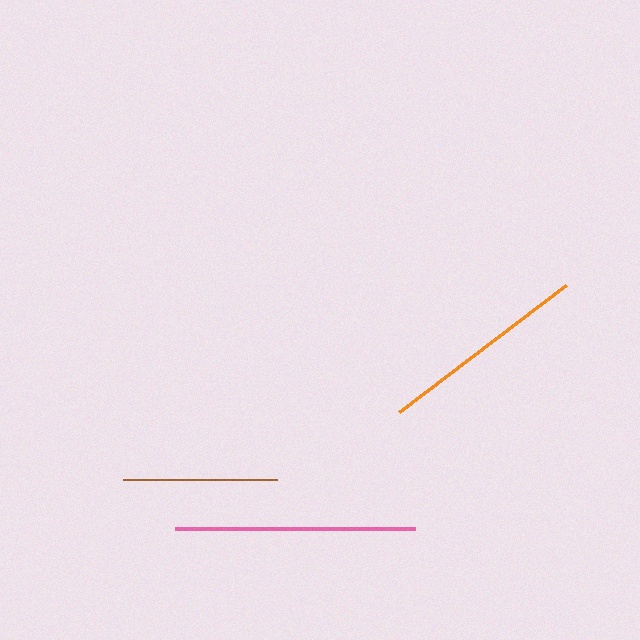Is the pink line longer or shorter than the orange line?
The pink line is longer than the orange line.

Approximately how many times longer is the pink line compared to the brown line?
The pink line is approximately 1.6 times the length of the brown line.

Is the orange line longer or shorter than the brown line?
The orange line is longer than the brown line.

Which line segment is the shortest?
The brown line is the shortest at approximately 154 pixels.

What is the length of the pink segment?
The pink segment is approximately 240 pixels long.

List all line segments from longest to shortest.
From longest to shortest: pink, orange, brown.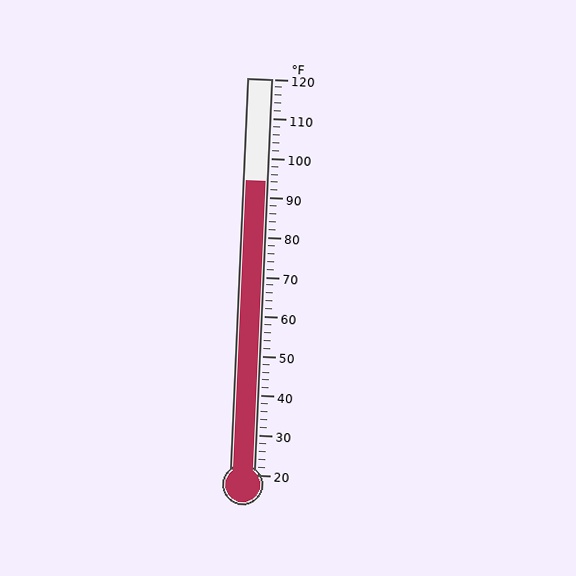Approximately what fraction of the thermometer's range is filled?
The thermometer is filled to approximately 75% of its range.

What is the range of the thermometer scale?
The thermometer scale ranges from 20°F to 120°F.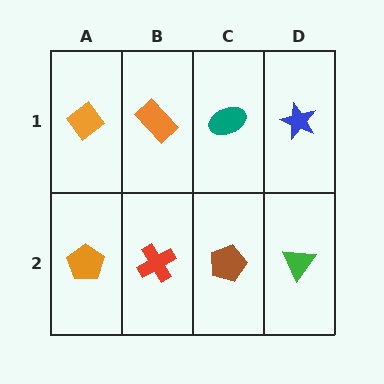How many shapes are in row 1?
4 shapes.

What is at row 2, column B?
A red cross.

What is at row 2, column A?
An orange pentagon.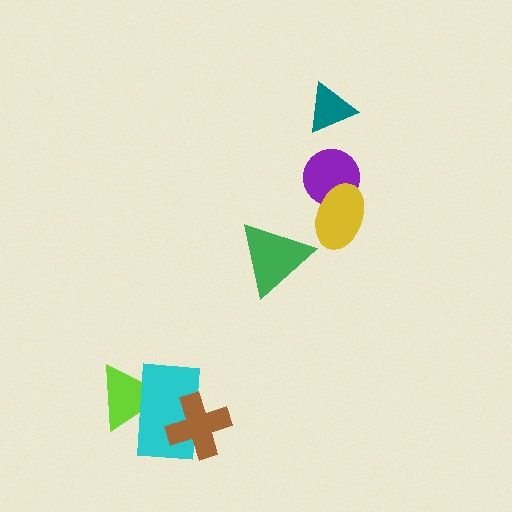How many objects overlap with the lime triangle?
1 object overlaps with the lime triangle.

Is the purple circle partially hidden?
Yes, it is partially covered by another shape.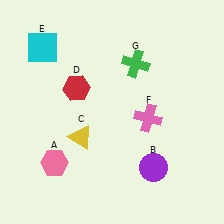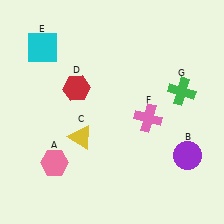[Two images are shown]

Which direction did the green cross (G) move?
The green cross (G) moved right.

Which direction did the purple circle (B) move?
The purple circle (B) moved right.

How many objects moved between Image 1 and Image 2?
2 objects moved between the two images.